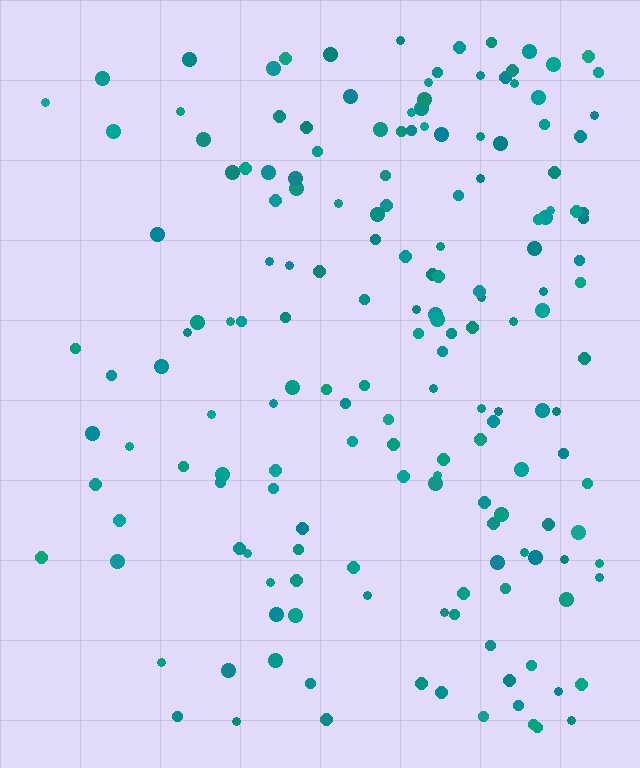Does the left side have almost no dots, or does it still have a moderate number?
Still a moderate number, just noticeably fewer than the right.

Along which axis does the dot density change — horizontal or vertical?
Horizontal.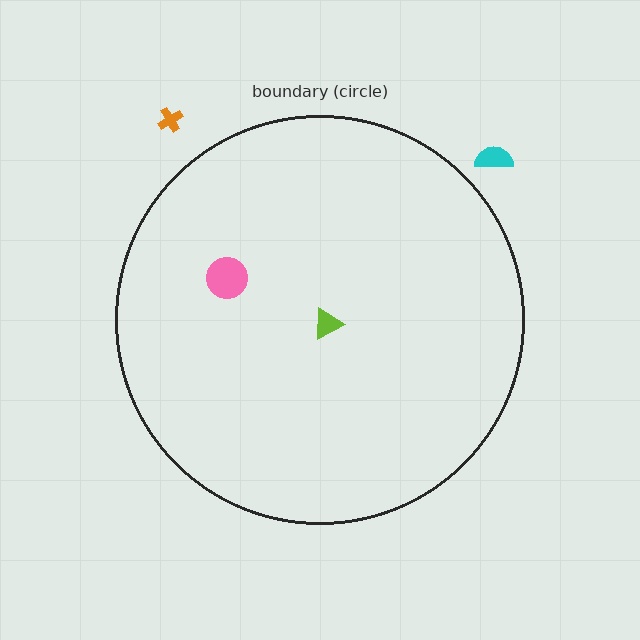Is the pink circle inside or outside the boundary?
Inside.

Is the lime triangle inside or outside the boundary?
Inside.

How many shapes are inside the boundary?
2 inside, 2 outside.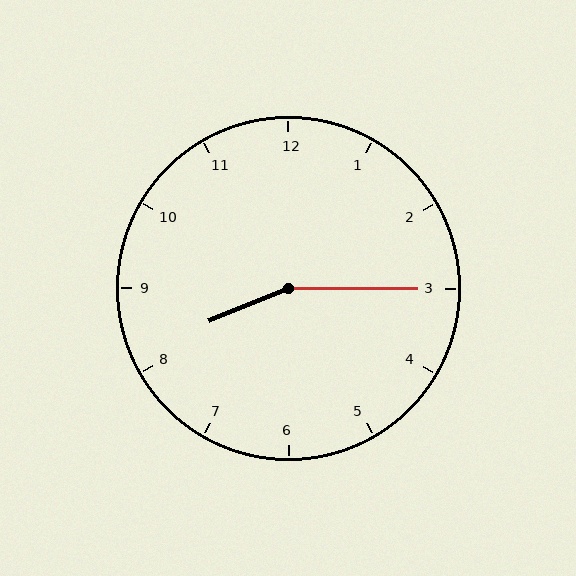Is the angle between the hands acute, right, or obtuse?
It is obtuse.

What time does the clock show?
8:15.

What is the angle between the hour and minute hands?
Approximately 158 degrees.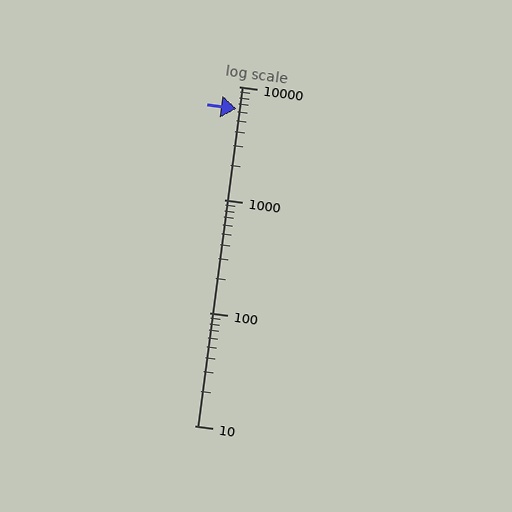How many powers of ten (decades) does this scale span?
The scale spans 3 decades, from 10 to 10000.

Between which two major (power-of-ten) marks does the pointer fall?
The pointer is between 1000 and 10000.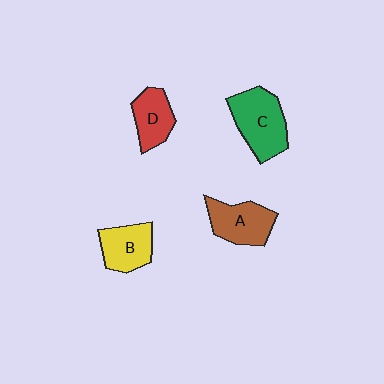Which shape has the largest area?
Shape C (green).